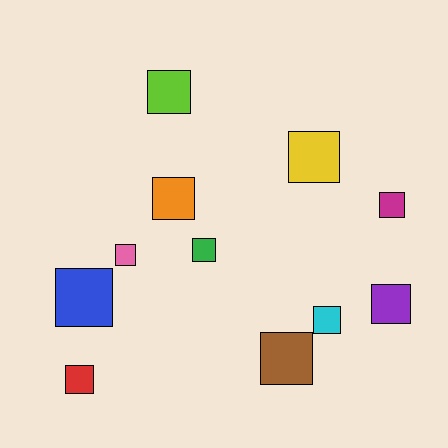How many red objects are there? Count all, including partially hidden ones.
There is 1 red object.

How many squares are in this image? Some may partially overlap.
There are 11 squares.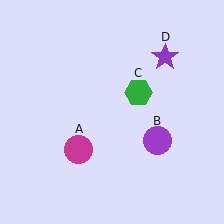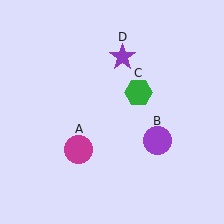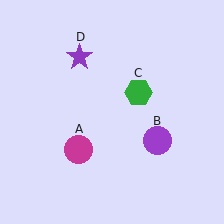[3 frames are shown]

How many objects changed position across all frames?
1 object changed position: purple star (object D).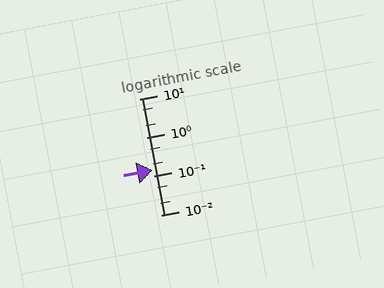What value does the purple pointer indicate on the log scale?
The pointer indicates approximately 0.14.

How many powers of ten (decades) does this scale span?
The scale spans 3 decades, from 0.01 to 10.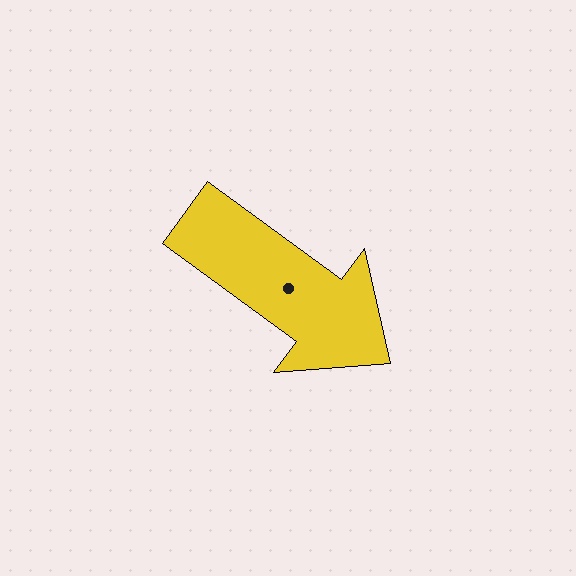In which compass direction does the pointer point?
Southeast.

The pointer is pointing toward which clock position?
Roughly 4 o'clock.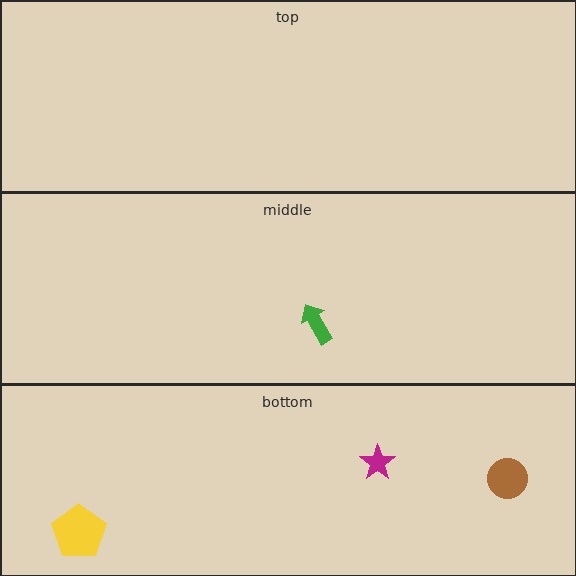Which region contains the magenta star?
The bottom region.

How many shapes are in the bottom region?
3.